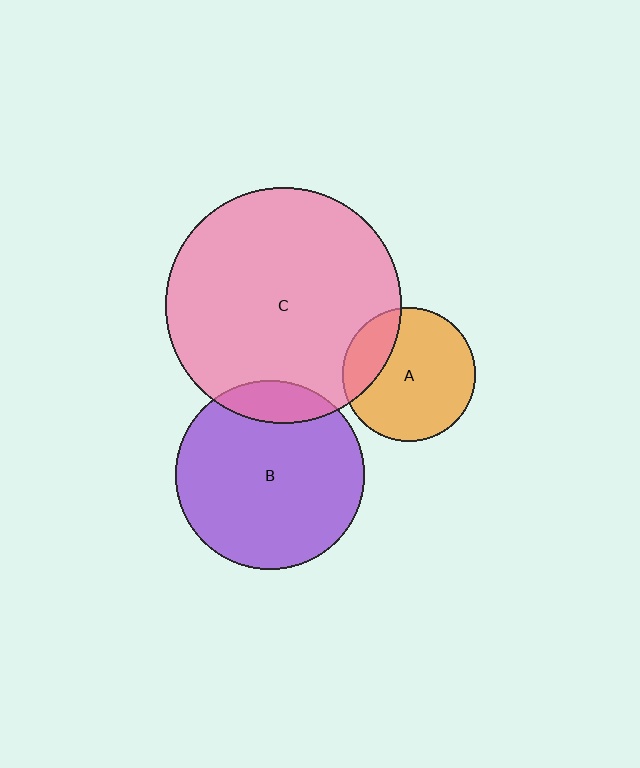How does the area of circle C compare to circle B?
Approximately 1.6 times.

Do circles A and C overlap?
Yes.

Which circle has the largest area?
Circle C (pink).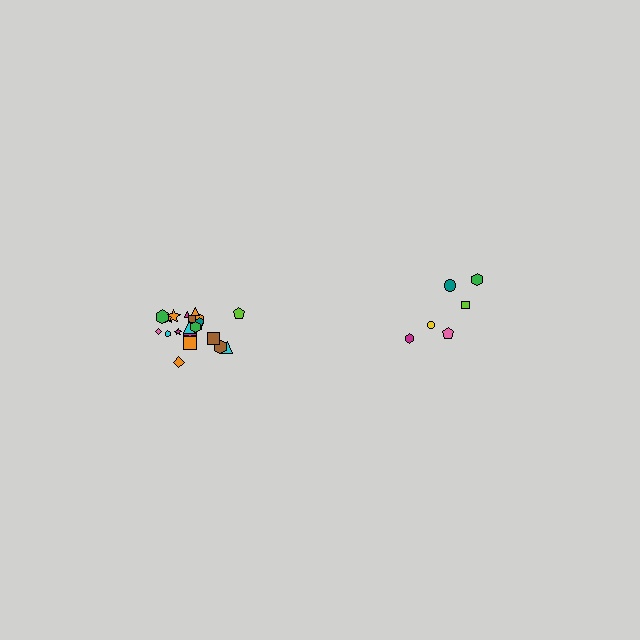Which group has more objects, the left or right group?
The left group.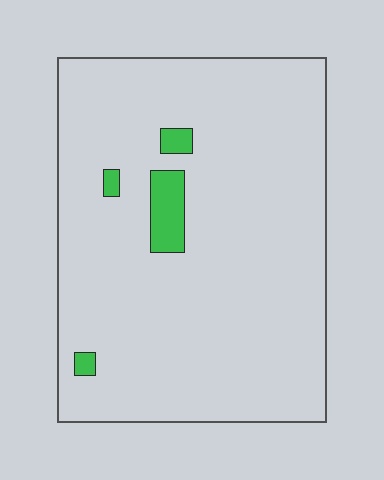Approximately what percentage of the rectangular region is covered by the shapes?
Approximately 5%.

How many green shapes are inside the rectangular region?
4.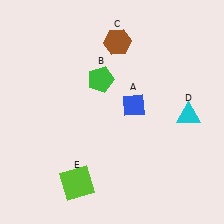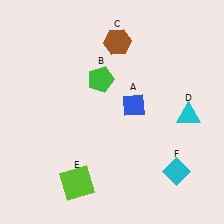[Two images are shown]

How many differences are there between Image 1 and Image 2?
There is 1 difference between the two images.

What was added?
A cyan diamond (F) was added in Image 2.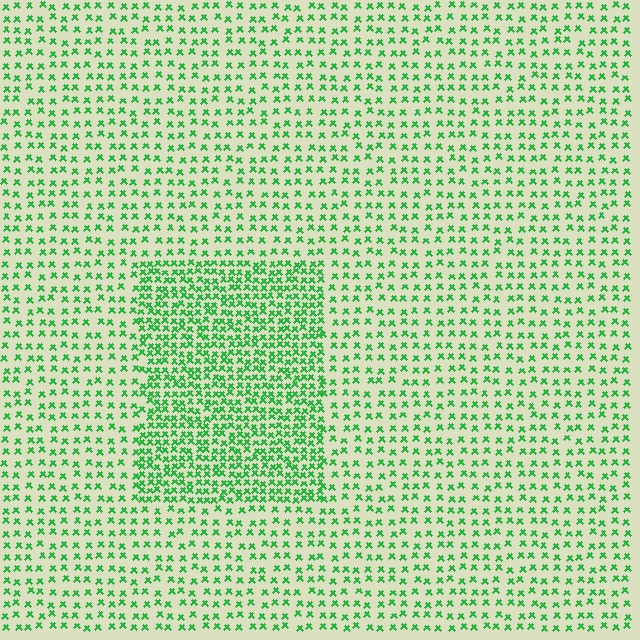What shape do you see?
I see a rectangle.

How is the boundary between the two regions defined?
The boundary is defined by a change in element density (approximately 2.1x ratio). All elements are the same color, size, and shape.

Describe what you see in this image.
The image contains small green elements arranged at two different densities. A rectangle-shaped region is visible where the elements are more densely packed than the surrounding area.